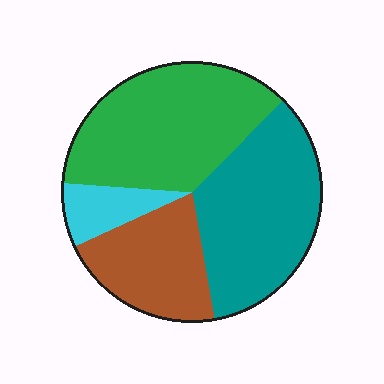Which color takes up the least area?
Cyan, at roughly 10%.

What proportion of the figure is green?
Green takes up between a quarter and a half of the figure.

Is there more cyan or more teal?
Teal.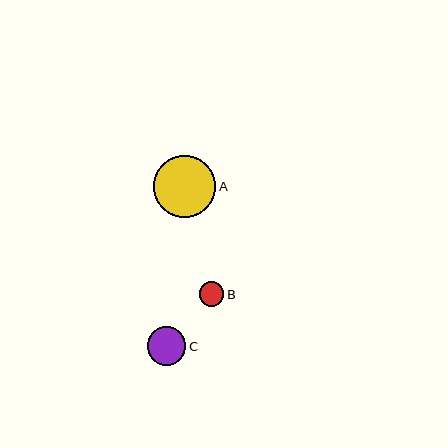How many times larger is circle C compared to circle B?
Circle C is approximately 1.6 times the size of circle B.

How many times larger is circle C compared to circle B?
Circle C is approximately 1.6 times the size of circle B.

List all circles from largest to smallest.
From largest to smallest: A, C, B.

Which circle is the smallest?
Circle B is the smallest with a size of approximately 25 pixels.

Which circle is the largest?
Circle A is the largest with a size of approximately 62 pixels.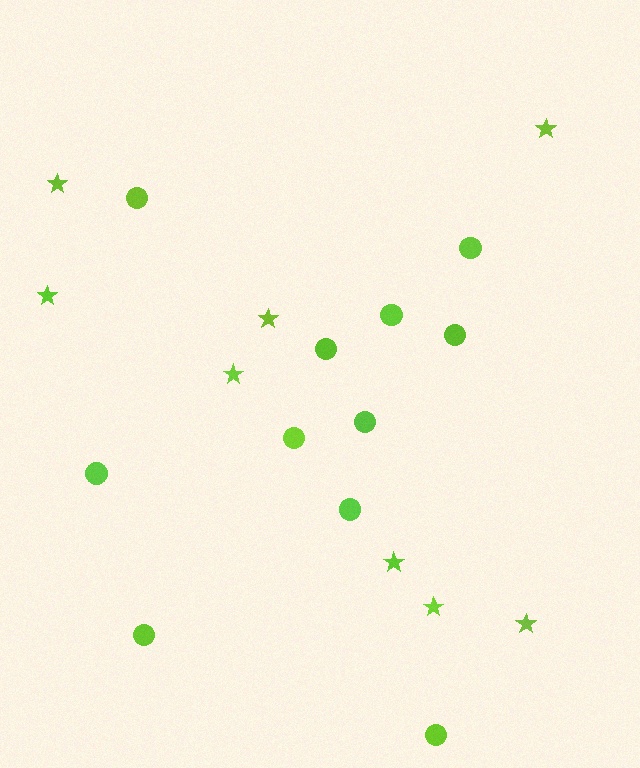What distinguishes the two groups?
There are 2 groups: one group of stars (8) and one group of circles (11).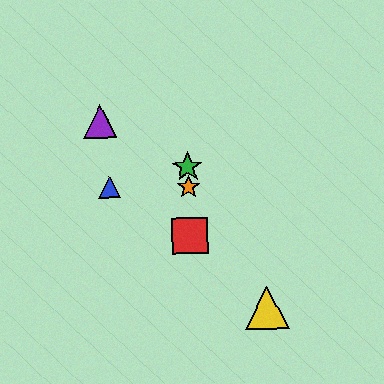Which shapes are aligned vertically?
The red square, the green star, the orange star are aligned vertically.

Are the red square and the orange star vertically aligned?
Yes, both are at x≈190.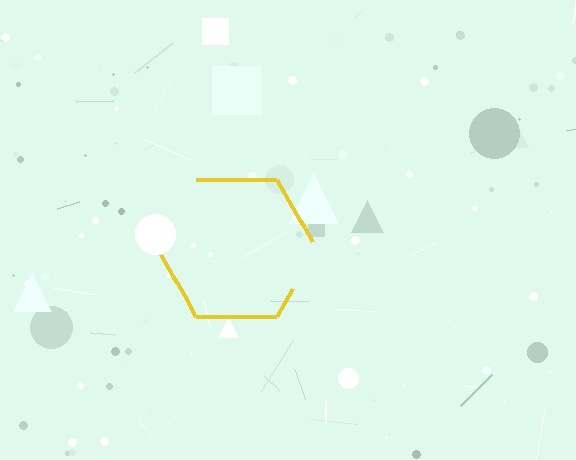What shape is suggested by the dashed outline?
The dashed outline suggests a hexagon.